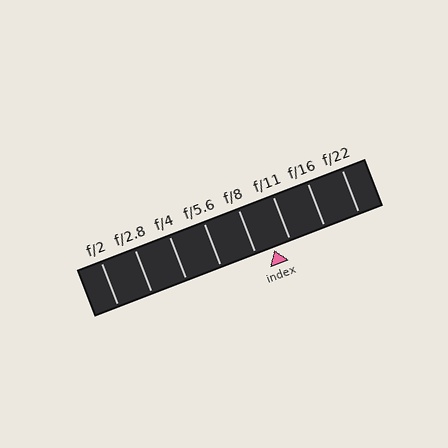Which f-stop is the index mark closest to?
The index mark is closest to f/11.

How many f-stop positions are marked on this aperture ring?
There are 8 f-stop positions marked.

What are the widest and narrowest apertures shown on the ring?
The widest aperture shown is f/2 and the narrowest is f/22.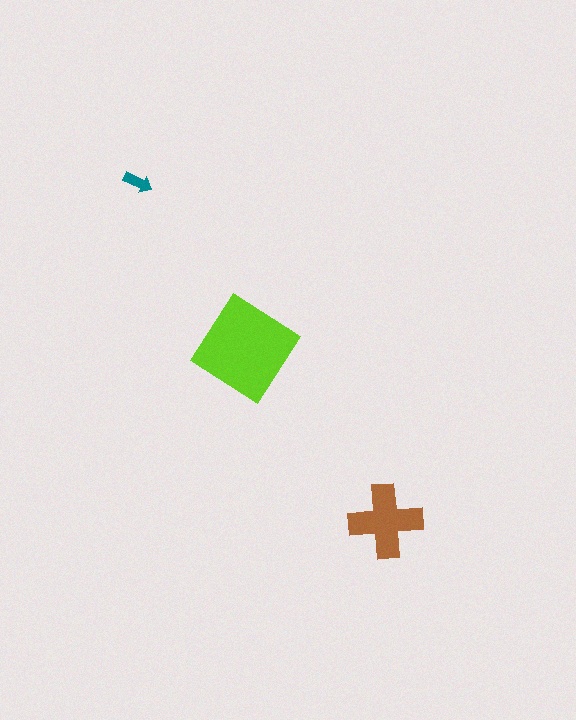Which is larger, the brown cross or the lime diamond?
The lime diamond.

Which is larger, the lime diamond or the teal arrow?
The lime diamond.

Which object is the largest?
The lime diamond.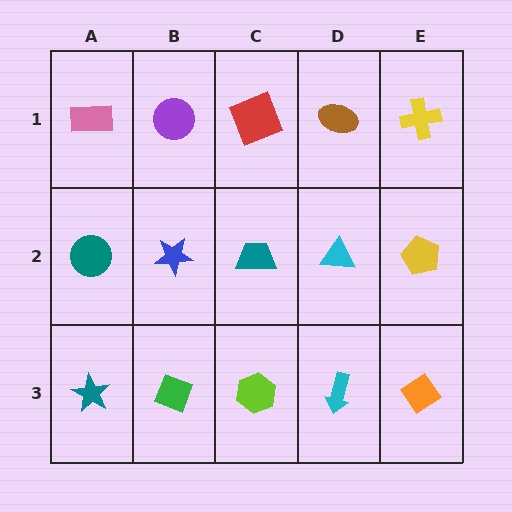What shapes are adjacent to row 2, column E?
A yellow cross (row 1, column E), an orange diamond (row 3, column E), a cyan triangle (row 2, column D).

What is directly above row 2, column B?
A purple circle.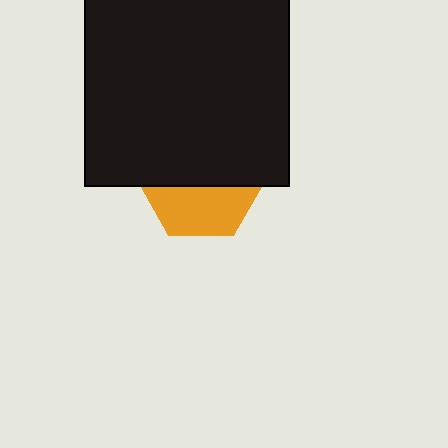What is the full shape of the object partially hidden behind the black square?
The partially hidden object is an orange hexagon.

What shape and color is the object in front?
The object in front is a black square.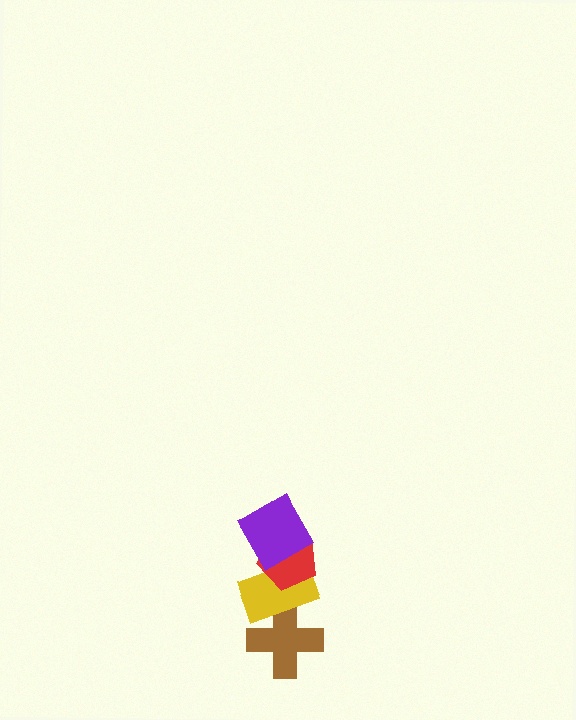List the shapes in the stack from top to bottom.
From top to bottom: the purple diamond, the red pentagon, the yellow rectangle, the brown cross.